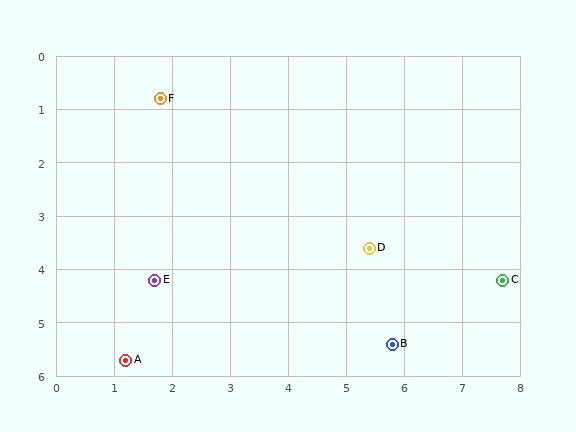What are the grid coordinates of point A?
Point A is at approximately (1.2, 5.7).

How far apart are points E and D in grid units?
Points E and D are about 3.7 grid units apart.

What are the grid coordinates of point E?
Point E is at approximately (1.7, 4.2).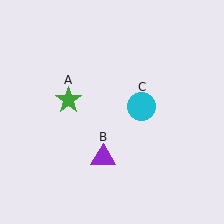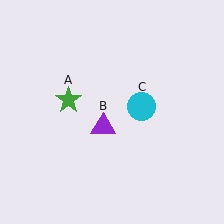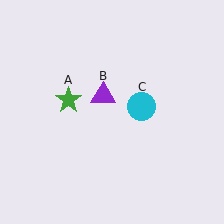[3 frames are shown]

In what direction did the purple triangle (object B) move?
The purple triangle (object B) moved up.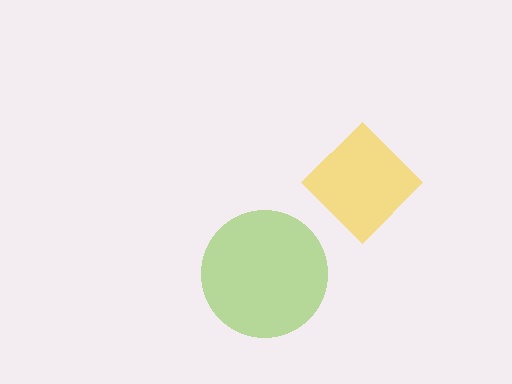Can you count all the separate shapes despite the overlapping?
Yes, there are 2 separate shapes.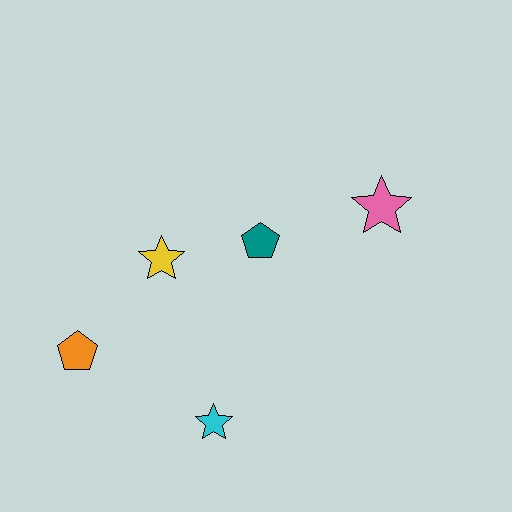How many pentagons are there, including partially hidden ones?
There are 2 pentagons.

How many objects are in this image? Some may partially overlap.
There are 5 objects.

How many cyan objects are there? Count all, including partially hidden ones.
There is 1 cyan object.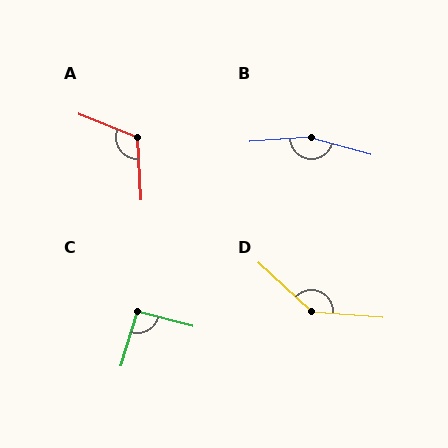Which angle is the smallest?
C, at approximately 92 degrees.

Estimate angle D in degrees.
Approximately 142 degrees.